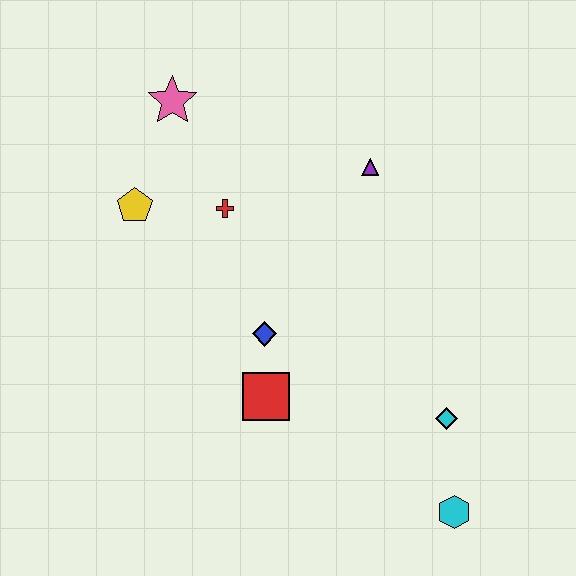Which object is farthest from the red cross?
The cyan hexagon is farthest from the red cross.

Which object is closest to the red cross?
The yellow pentagon is closest to the red cross.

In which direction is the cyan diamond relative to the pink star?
The cyan diamond is below the pink star.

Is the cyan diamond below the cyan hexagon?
No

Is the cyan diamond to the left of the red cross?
No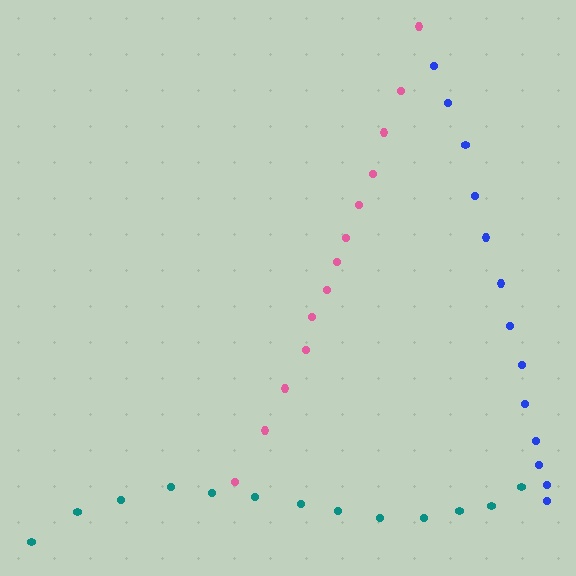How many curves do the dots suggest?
There are 3 distinct paths.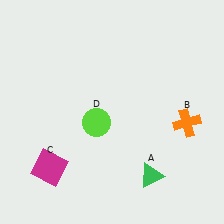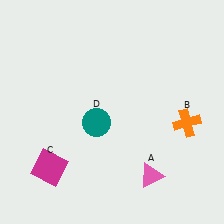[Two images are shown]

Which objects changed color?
A changed from green to pink. D changed from lime to teal.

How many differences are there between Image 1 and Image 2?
There are 2 differences between the two images.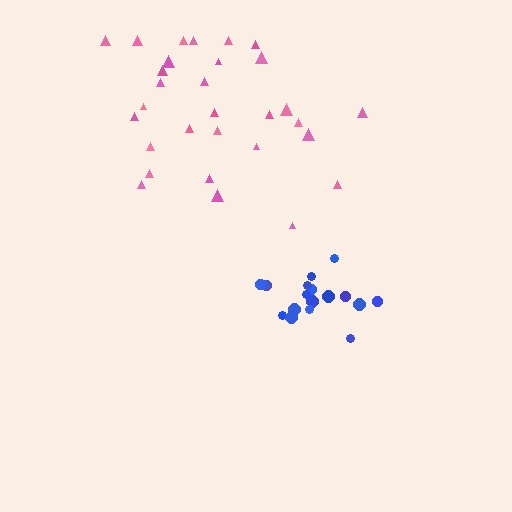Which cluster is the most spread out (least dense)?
Pink.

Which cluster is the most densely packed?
Blue.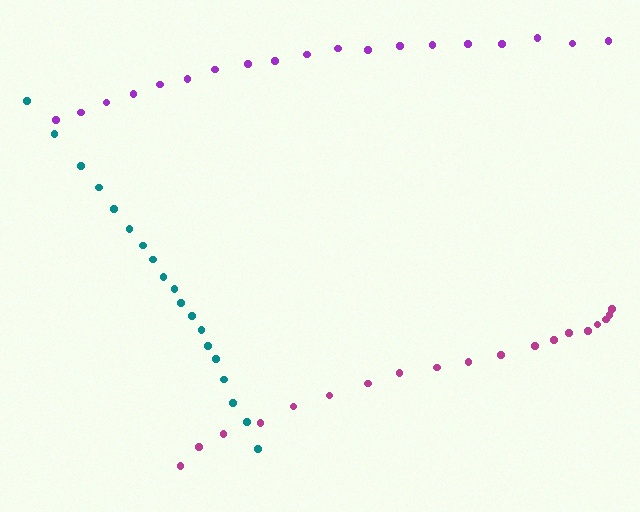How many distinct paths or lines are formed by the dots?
There are 3 distinct paths.